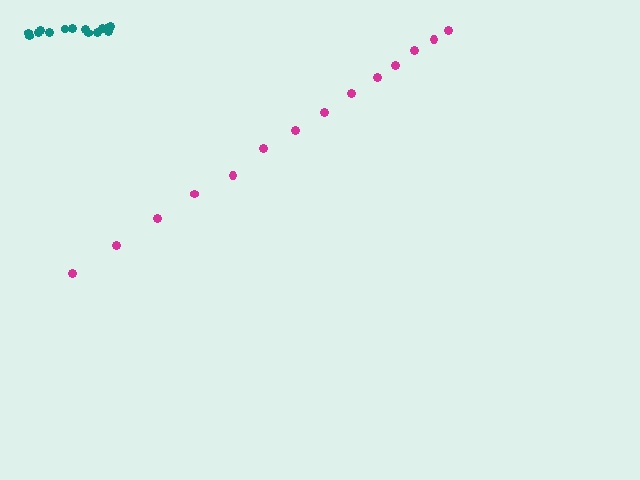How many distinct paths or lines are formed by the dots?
There are 2 distinct paths.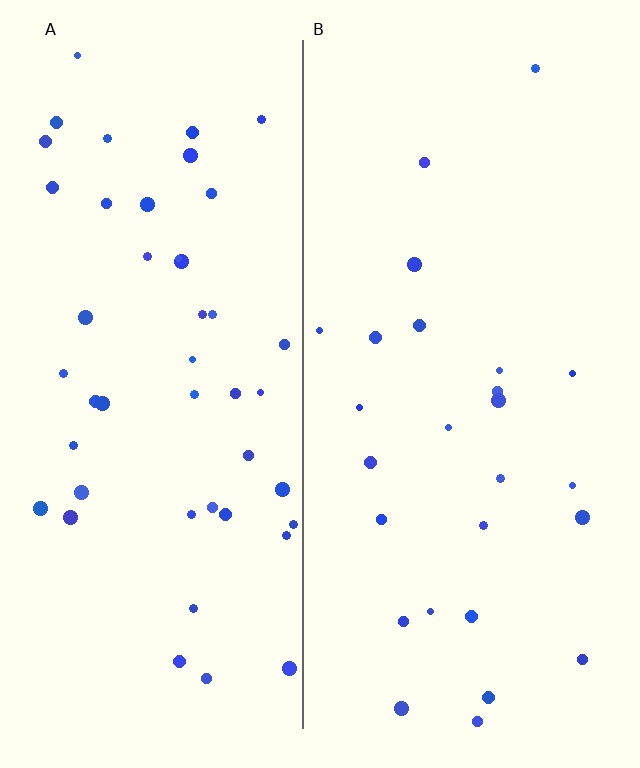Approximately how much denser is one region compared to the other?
Approximately 1.8× — region A over region B.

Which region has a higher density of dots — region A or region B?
A (the left).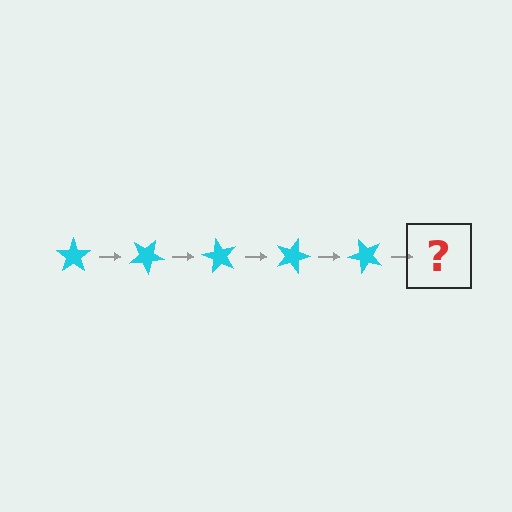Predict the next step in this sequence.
The next step is a cyan star rotated 150 degrees.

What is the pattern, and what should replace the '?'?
The pattern is that the star rotates 30 degrees each step. The '?' should be a cyan star rotated 150 degrees.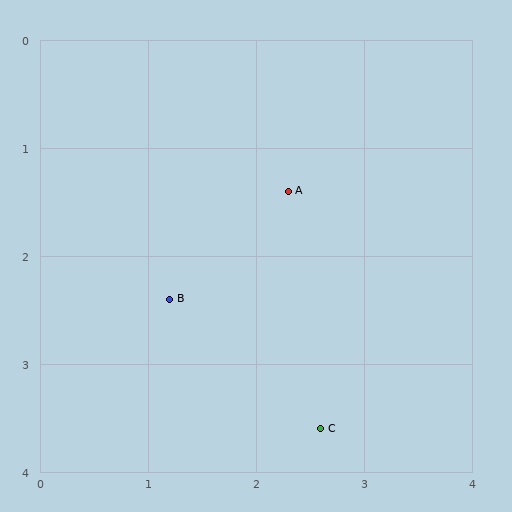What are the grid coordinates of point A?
Point A is at approximately (2.3, 1.4).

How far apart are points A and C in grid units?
Points A and C are about 2.2 grid units apart.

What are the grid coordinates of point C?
Point C is at approximately (2.6, 3.6).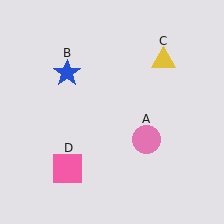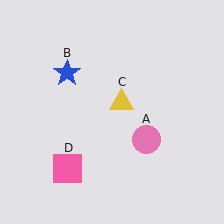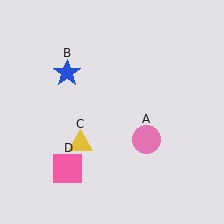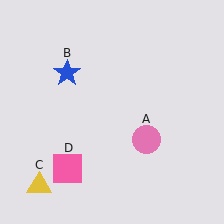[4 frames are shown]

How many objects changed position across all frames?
1 object changed position: yellow triangle (object C).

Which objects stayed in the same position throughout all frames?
Pink circle (object A) and blue star (object B) and pink square (object D) remained stationary.